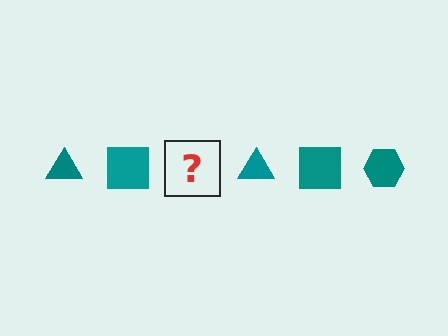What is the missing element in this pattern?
The missing element is a teal hexagon.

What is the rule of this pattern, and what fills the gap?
The rule is that the pattern cycles through triangle, square, hexagon shapes in teal. The gap should be filled with a teal hexagon.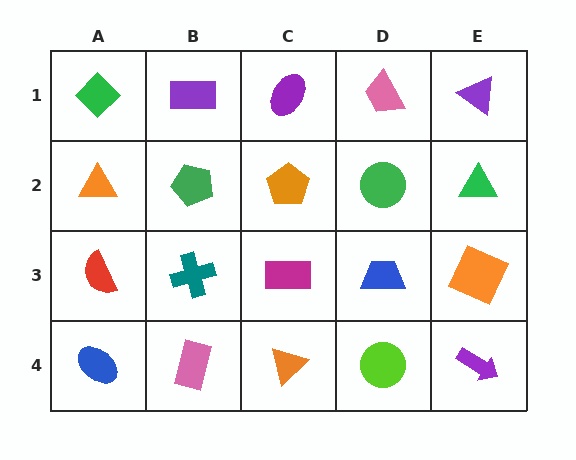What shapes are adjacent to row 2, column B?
A purple rectangle (row 1, column B), a teal cross (row 3, column B), an orange triangle (row 2, column A), an orange pentagon (row 2, column C).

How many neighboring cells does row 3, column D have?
4.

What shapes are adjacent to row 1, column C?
An orange pentagon (row 2, column C), a purple rectangle (row 1, column B), a pink trapezoid (row 1, column D).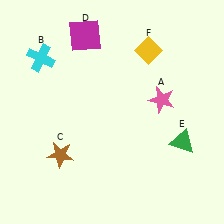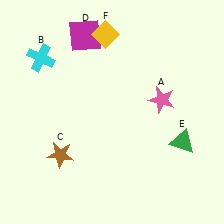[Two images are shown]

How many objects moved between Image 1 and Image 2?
1 object moved between the two images.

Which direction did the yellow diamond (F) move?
The yellow diamond (F) moved left.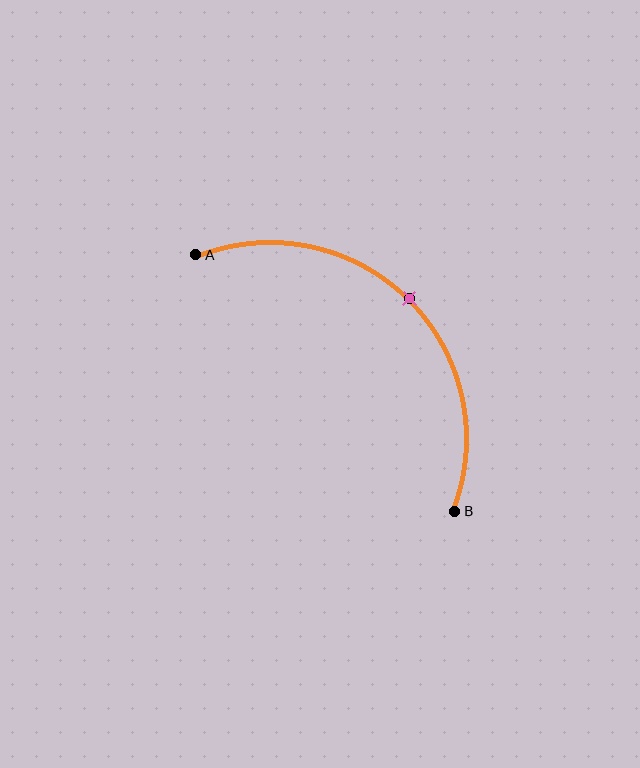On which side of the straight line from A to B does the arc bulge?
The arc bulges above and to the right of the straight line connecting A and B.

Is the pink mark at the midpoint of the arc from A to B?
Yes. The pink mark lies on the arc at equal arc-length from both A and B — it is the arc midpoint.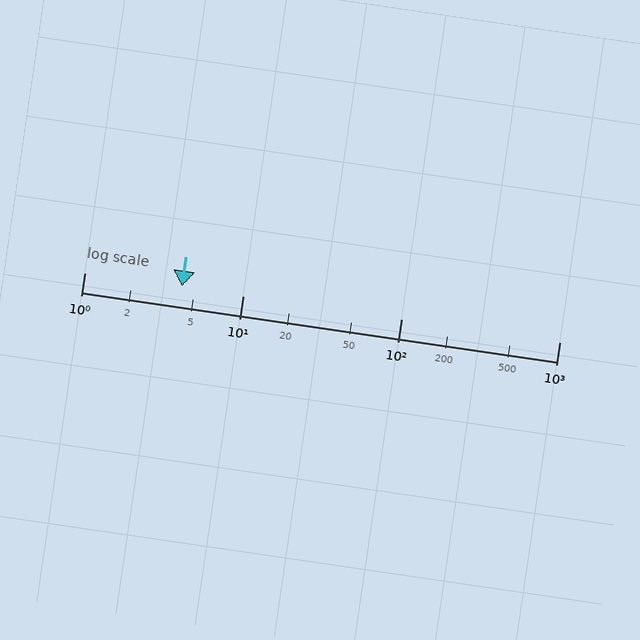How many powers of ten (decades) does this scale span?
The scale spans 3 decades, from 1 to 1000.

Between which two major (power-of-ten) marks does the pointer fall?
The pointer is between 1 and 10.